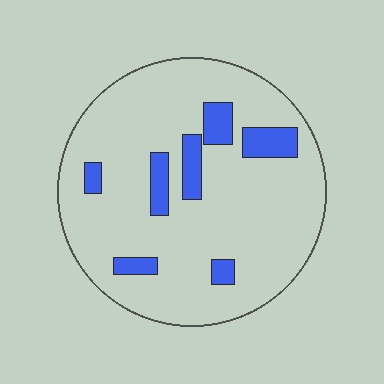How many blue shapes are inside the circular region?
7.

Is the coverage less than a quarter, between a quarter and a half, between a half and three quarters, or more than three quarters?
Less than a quarter.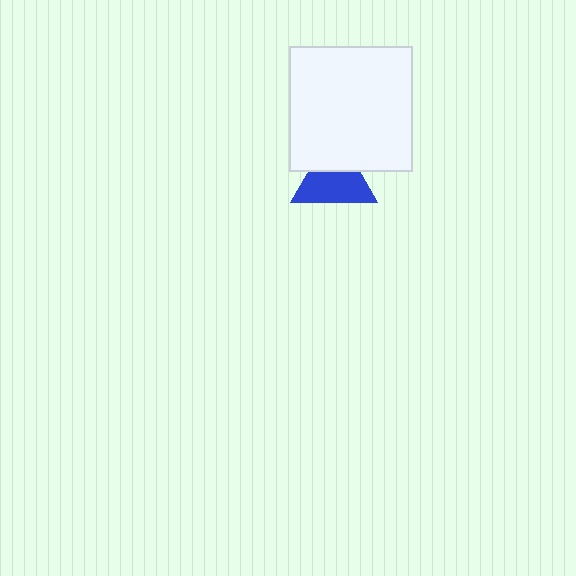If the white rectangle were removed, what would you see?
You would see the complete blue triangle.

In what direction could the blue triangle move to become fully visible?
The blue triangle could move down. That would shift it out from behind the white rectangle entirely.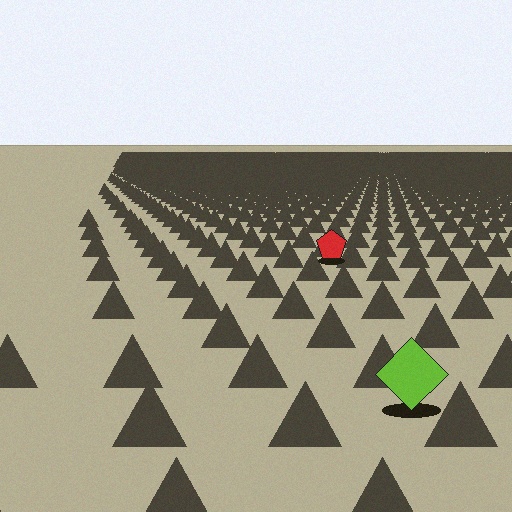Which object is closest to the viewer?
The lime diamond is closest. The texture marks near it are larger and more spread out.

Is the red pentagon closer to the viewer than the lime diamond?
No. The lime diamond is closer — you can tell from the texture gradient: the ground texture is coarser near it.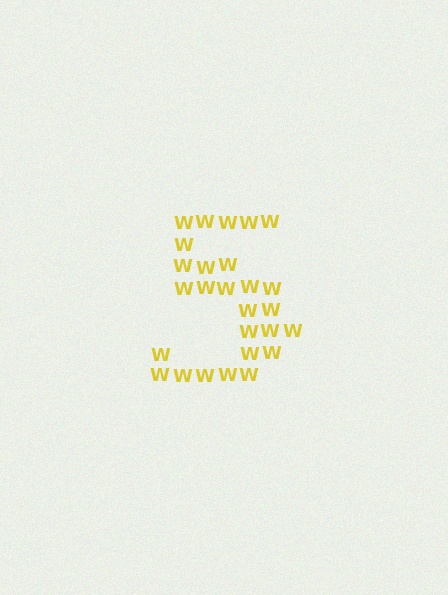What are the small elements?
The small elements are letter W's.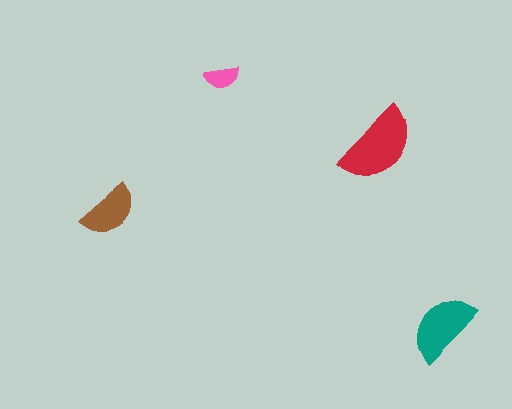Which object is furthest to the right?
The teal semicircle is rightmost.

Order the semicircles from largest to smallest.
the red one, the teal one, the brown one, the pink one.